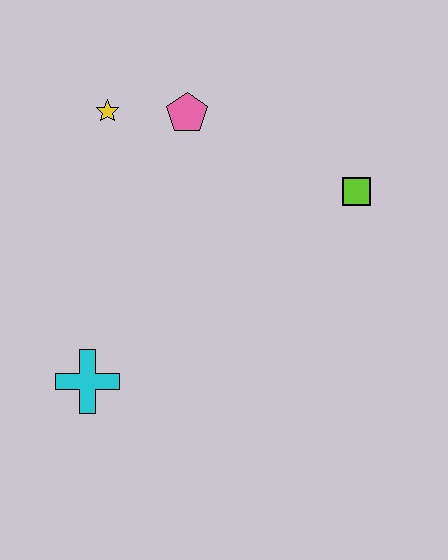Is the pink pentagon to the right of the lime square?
No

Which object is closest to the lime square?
The pink pentagon is closest to the lime square.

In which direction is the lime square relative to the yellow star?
The lime square is to the right of the yellow star.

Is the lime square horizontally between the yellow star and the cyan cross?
No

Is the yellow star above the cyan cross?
Yes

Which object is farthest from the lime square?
The cyan cross is farthest from the lime square.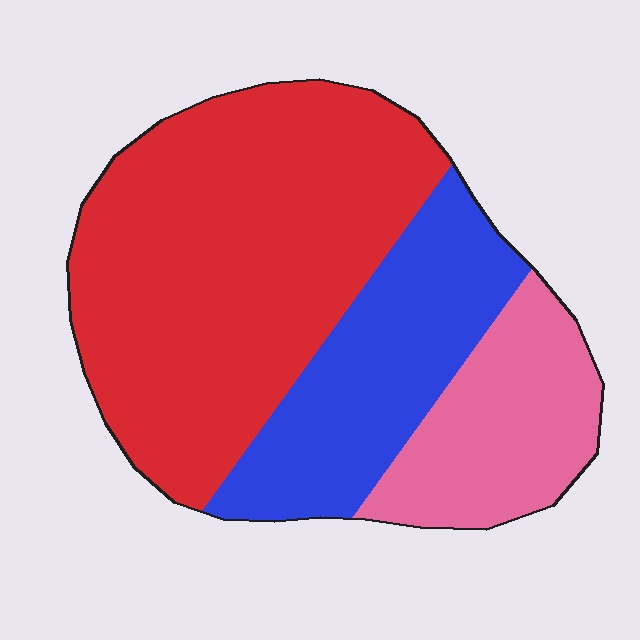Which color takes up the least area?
Pink, at roughly 20%.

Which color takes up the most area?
Red, at roughly 55%.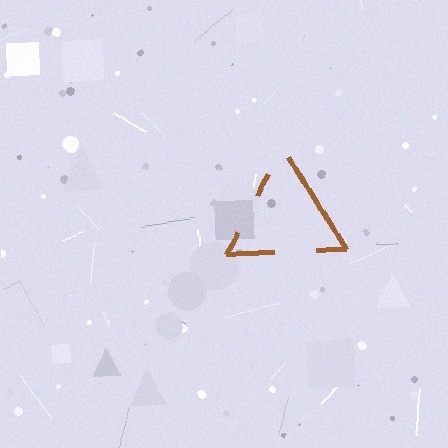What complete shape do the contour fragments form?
The contour fragments form a triangle.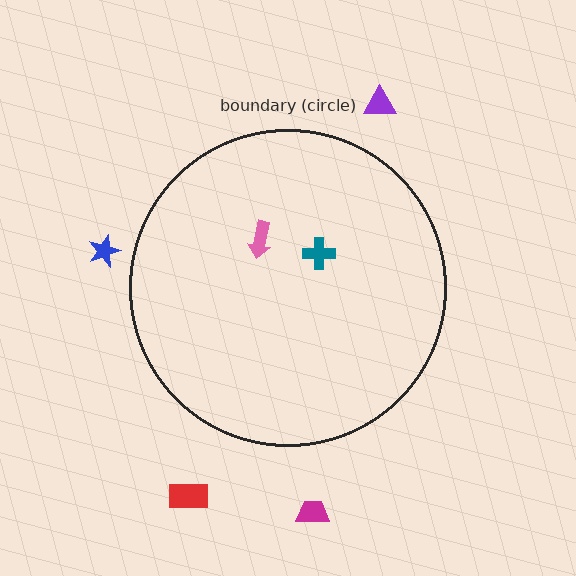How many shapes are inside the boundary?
2 inside, 4 outside.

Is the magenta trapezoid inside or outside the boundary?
Outside.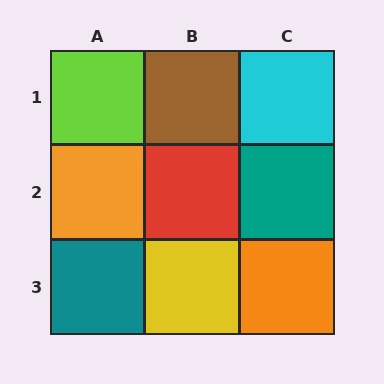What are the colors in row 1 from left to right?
Lime, brown, cyan.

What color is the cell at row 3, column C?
Orange.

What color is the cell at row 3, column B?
Yellow.